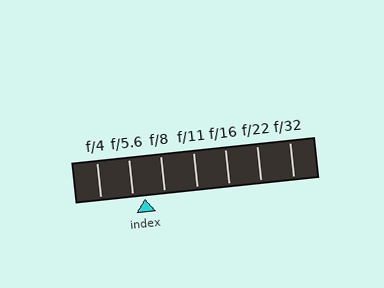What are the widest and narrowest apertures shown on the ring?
The widest aperture shown is f/4 and the narrowest is f/32.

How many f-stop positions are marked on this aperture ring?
There are 7 f-stop positions marked.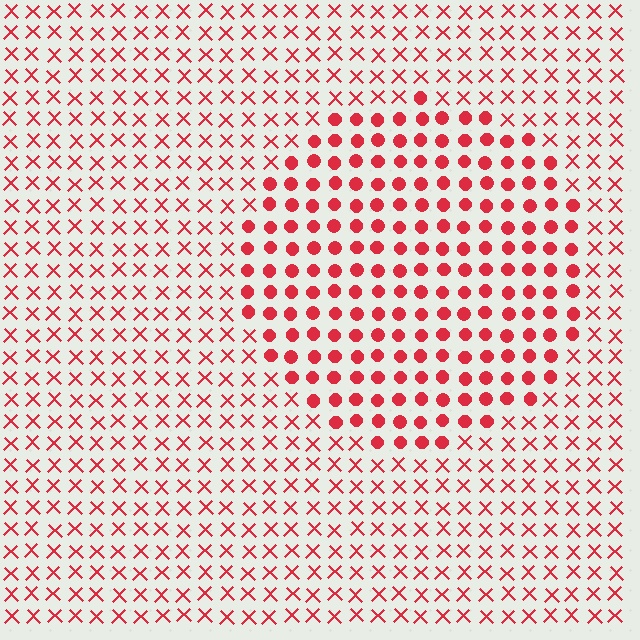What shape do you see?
I see a circle.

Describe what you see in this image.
The image is filled with small red elements arranged in a uniform grid. A circle-shaped region contains circles, while the surrounding area contains X marks. The boundary is defined purely by the change in element shape.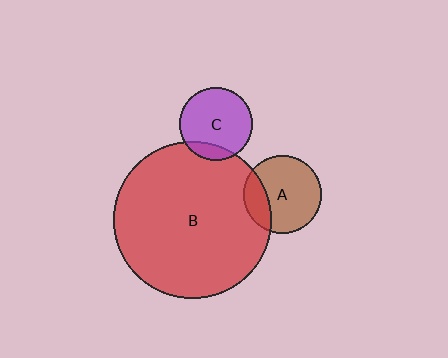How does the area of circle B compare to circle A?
Approximately 4.1 times.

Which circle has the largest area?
Circle B (red).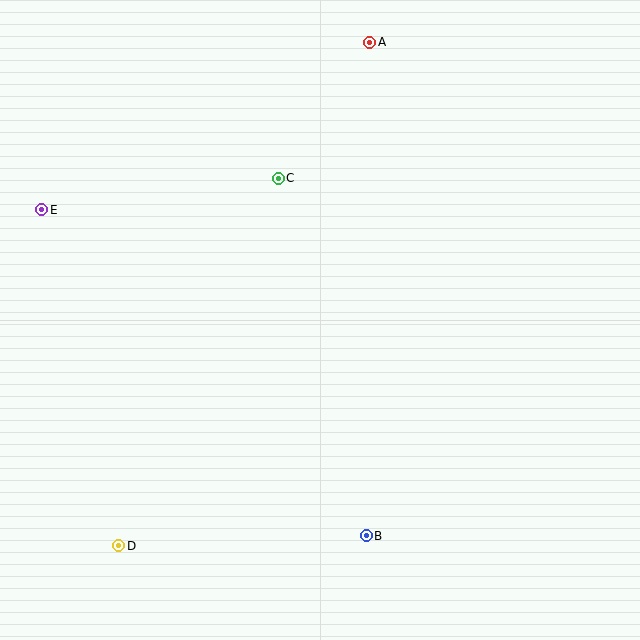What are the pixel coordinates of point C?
Point C is at (278, 178).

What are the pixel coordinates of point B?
Point B is at (366, 536).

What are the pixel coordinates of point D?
Point D is at (119, 546).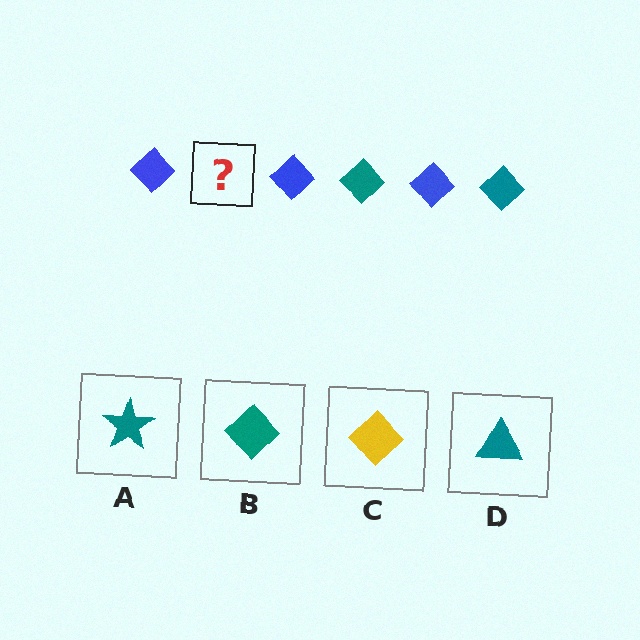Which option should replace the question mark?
Option B.